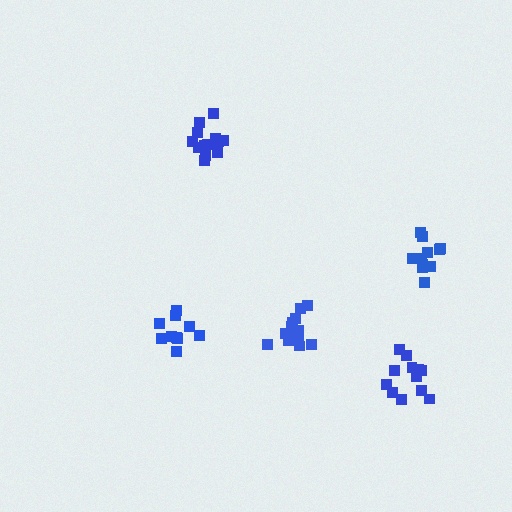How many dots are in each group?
Group 1: 13 dots, Group 2: 11 dots, Group 3: 14 dots, Group 4: 10 dots, Group 5: 12 dots (60 total).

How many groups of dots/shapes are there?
There are 5 groups.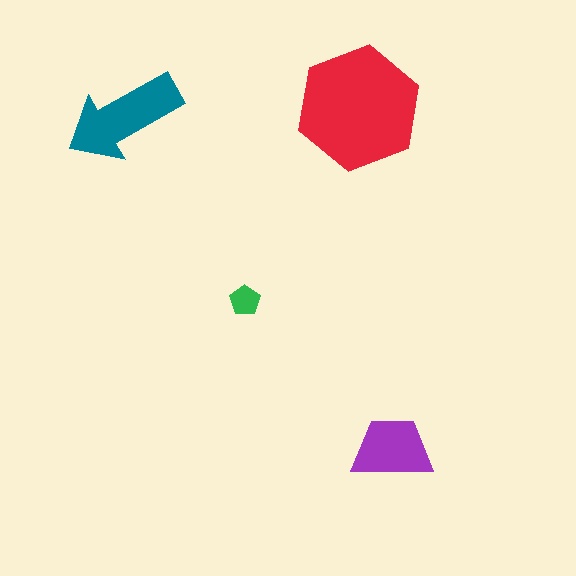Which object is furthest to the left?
The teal arrow is leftmost.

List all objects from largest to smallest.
The red hexagon, the teal arrow, the purple trapezoid, the green pentagon.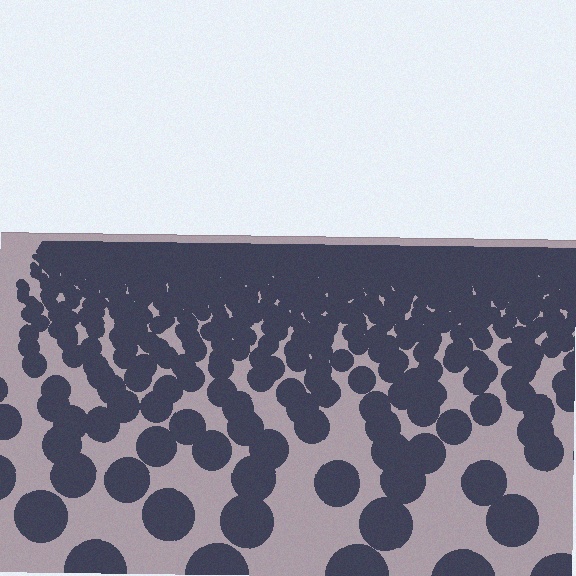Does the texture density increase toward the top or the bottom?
Density increases toward the top.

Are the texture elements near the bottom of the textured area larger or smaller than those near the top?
Larger. Near the bottom, elements are closer to the viewer and appear at a bigger on-screen size.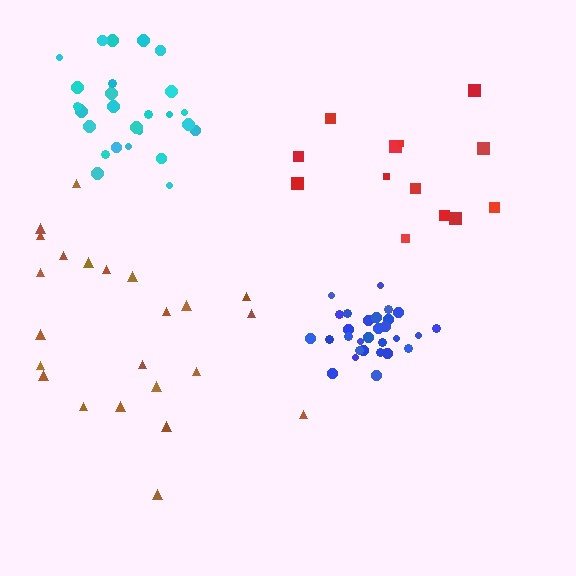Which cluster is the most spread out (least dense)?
Brown.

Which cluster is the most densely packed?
Blue.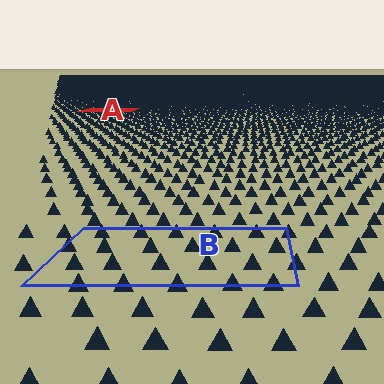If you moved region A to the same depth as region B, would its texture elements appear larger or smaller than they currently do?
They would appear larger. At a closer depth, the same texture elements are projected at a bigger on-screen size.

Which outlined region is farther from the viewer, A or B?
Region A is farther from the viewer — the texture elements inside it appear smaller and more densely packed.